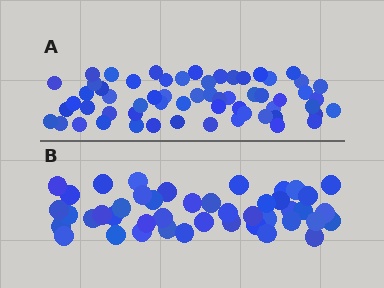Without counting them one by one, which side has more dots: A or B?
Region A (the top region) has more dots.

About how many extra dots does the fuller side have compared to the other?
Region A has approximately 15 more dots than region B.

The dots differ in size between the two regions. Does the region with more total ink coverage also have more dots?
No. Region B has more total ink coverage because its dots are larger, but region A actually contains more individual dots. Total area can be misleading — the number of items is what matters here.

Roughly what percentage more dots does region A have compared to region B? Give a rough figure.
About 35% more.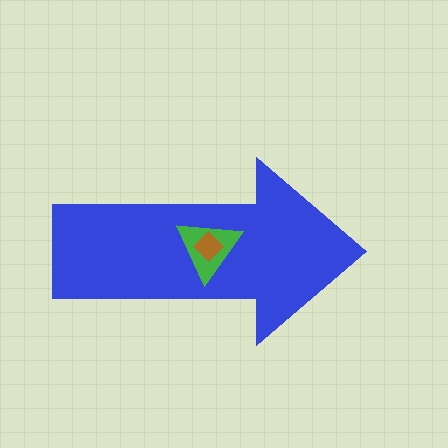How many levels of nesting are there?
3.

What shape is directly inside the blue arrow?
The green triangle.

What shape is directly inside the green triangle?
The brown diamond.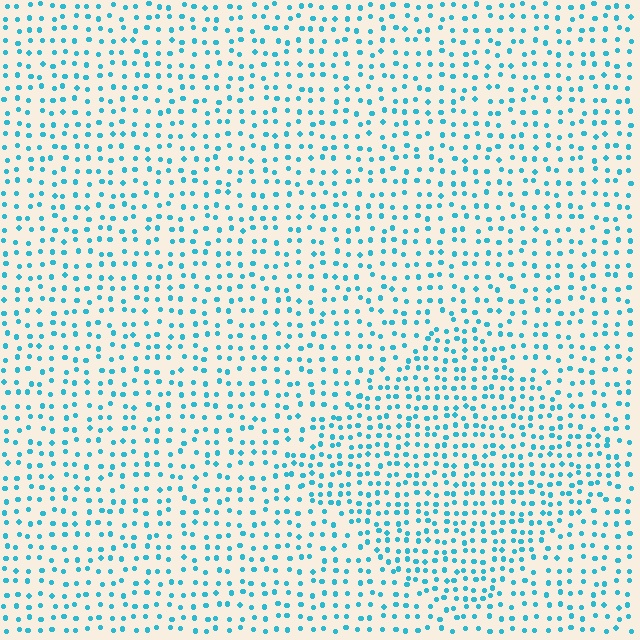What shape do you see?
I see a diamond.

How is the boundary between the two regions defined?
The boundary is defined by a change in element density (approximately 1.5x ratio). All elements are the same color, size, and shape.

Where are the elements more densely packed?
The elements are more densely packed inside the diamond boundary.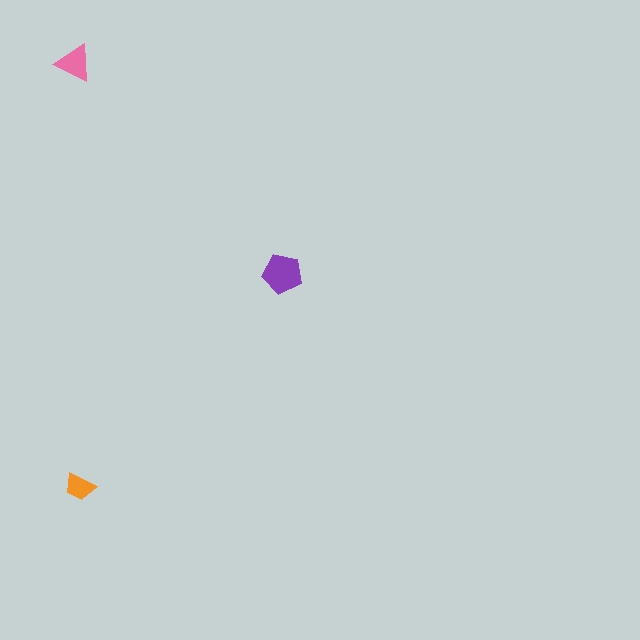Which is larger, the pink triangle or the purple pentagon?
The purple pentagon.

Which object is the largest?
The purple pentagon.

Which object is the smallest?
The orange trapezoid.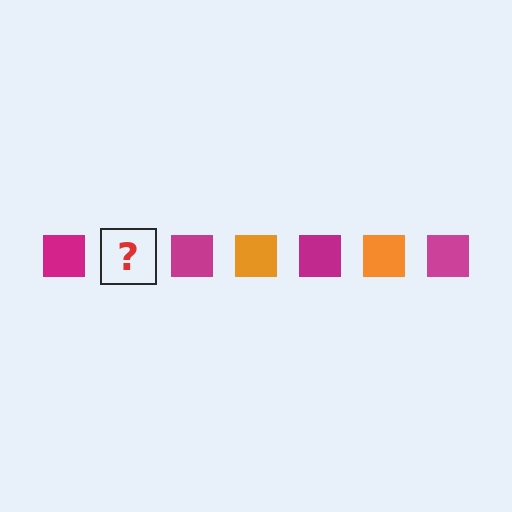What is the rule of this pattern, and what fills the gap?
The rule is that the pattern cycles through magenta, orange squares. The gap should be filled with an orange square.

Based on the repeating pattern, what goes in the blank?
The blank should be an orange square.